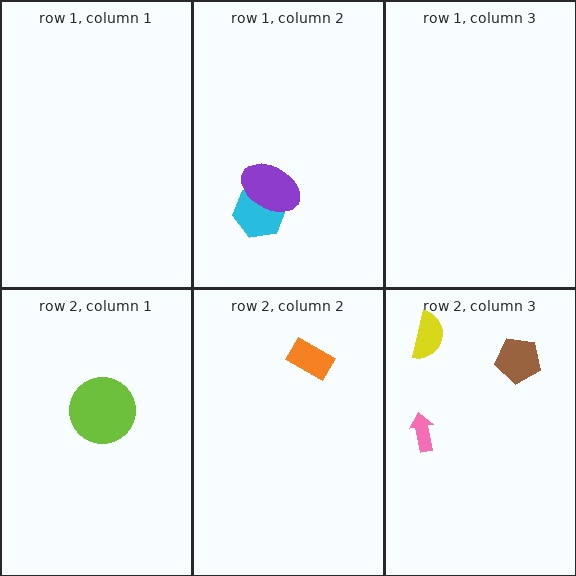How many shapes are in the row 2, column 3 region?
3.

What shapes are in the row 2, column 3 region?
The pink arrow, the brown pentagon, the yellow semicircle.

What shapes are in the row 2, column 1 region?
The lime circle.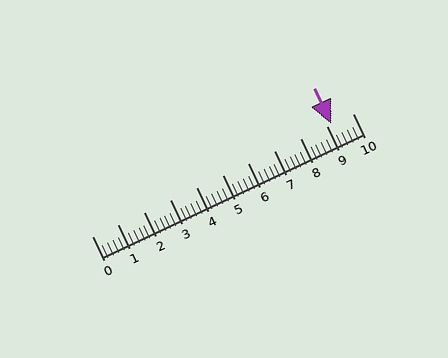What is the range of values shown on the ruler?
The ruler shows values from 0 to 10.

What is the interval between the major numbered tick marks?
The major tick marks are spaced 1 units apart.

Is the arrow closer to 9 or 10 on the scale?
The arrow is closer to 9.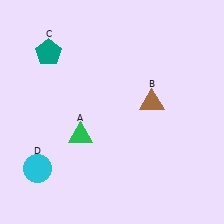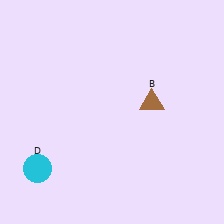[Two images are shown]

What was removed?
The green triangle (A), the teal pentagon (C) were removed in Image 2.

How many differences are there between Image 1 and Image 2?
There are 2 differences between the two images.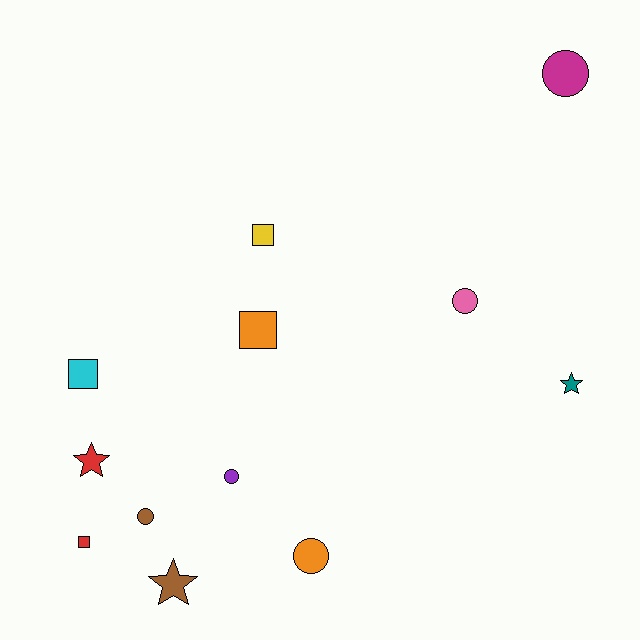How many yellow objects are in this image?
There is 1 yellow object.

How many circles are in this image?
There are 5 circles.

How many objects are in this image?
There are 12 objects.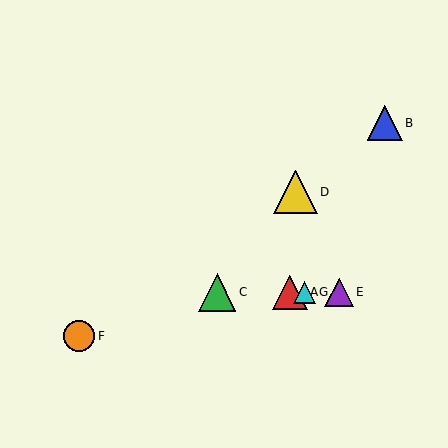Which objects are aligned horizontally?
Objects A, C, E, G are aligned horizontally.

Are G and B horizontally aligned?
No, G is at y≈292 and B is at y≈123.